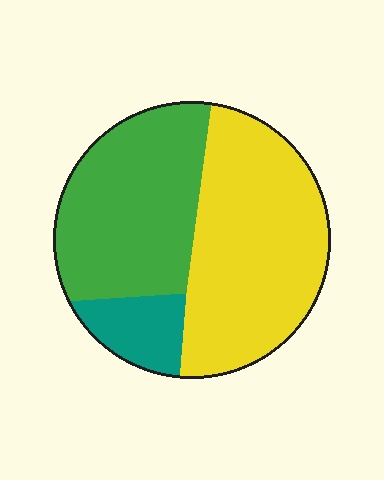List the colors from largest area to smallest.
From largest to smallest: yellow, green, teal.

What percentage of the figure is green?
Green covers 40% of the figure.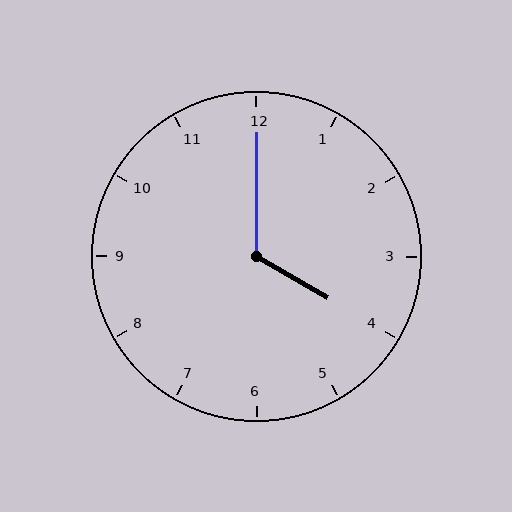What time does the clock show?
4:00.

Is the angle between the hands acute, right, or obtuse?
It is obtuse.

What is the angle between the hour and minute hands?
Approximately 120 degrees.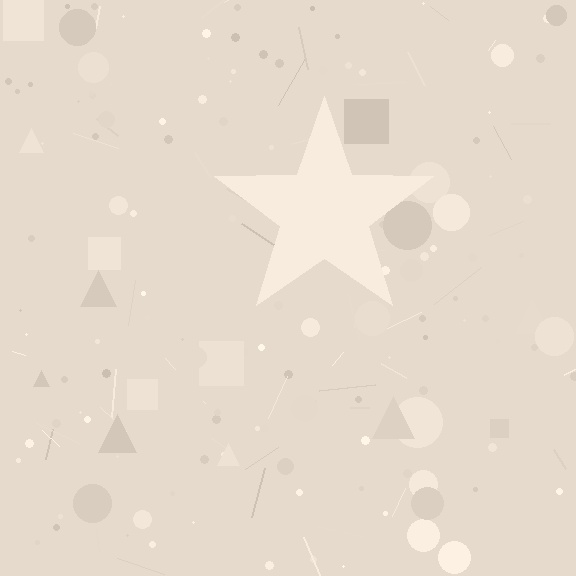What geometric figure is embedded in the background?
A star is embedded in the background.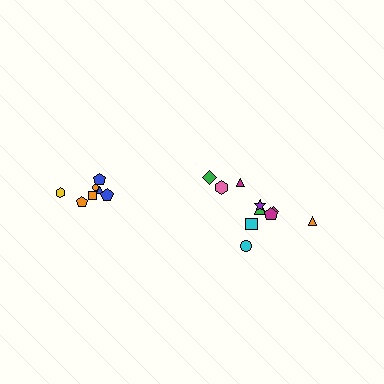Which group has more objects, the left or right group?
The right group.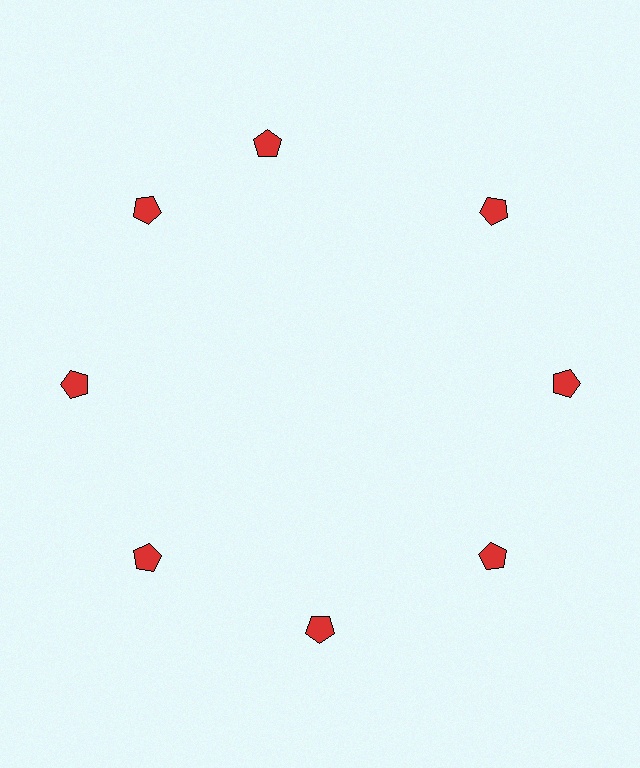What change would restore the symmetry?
The symmetry would be restored by rotating it back into even spacing with its neighbors so that all 8 pentagons sit at equal angles and equal distance from the center.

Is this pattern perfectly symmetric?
No. The 8 red pentagons are arranged in a ring, but one element near the 12 o'clock position is rotated out of alignment along the ring, breaking the 8-fold rotational symmetry.